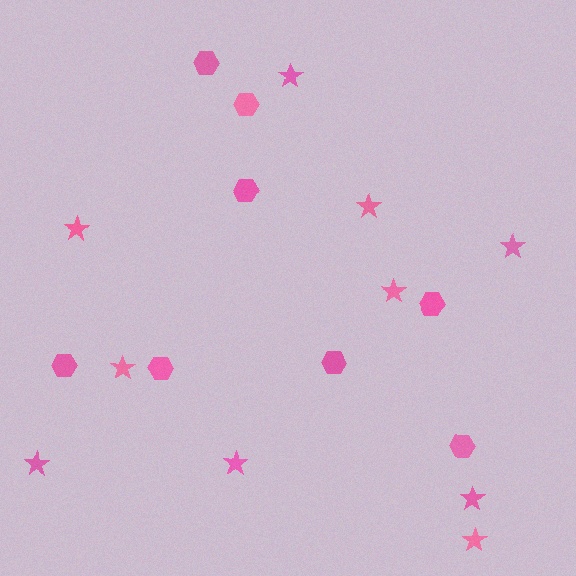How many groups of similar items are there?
There are 2 groups: one group of hexagons (8) and one group of stars (10).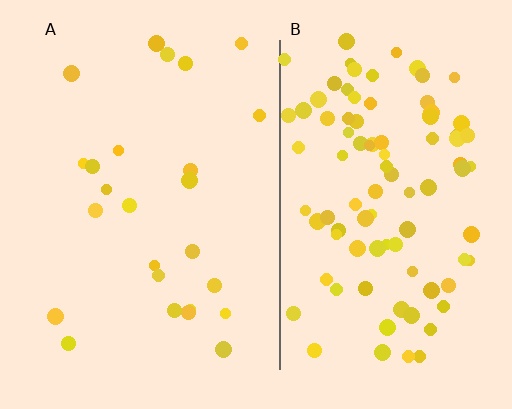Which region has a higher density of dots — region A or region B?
B (the right).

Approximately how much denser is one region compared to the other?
Approximately 3.9× — region B over region A.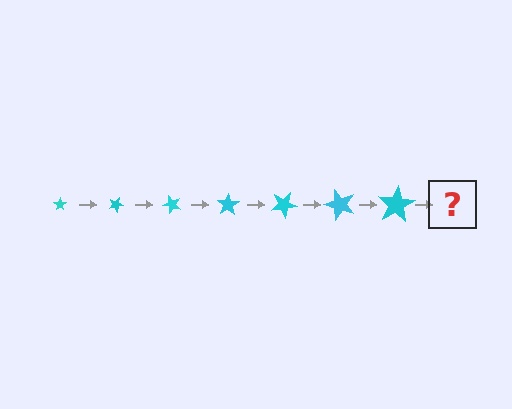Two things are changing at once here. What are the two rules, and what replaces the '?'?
The two rules are that the star grows larger each step and it rotates 25 degrees each step. The '?' should be a star, larger than the previous one and rotated 175 degrees from the start.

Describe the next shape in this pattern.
It should be a star, larger than the previous one and rotated 175 degrees from the start.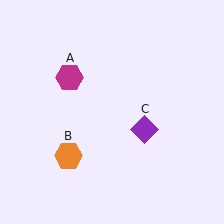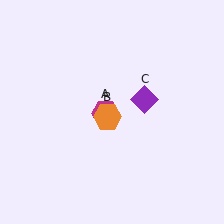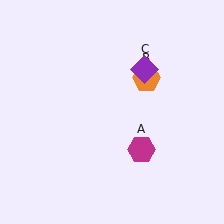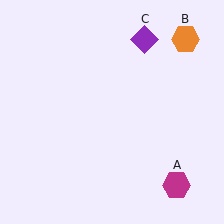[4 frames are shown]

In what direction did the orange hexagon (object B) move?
The orange hexagon (object B) moved up and to the right.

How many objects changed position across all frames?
3 objects changed position: magenta hexagon (object A), orange hexagon (object B), purple diamond (object C).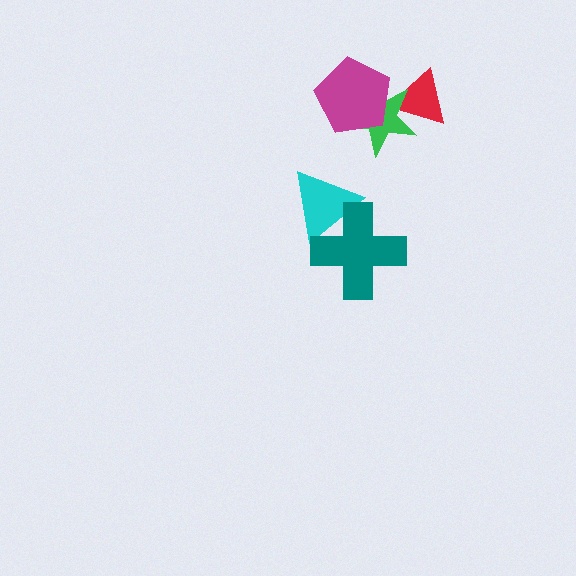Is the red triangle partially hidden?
Yes, it is partially covered by another shape.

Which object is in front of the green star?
The magenta pentagon is in front of the green star.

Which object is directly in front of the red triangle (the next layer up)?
The green star is directly in front of the red triangle.